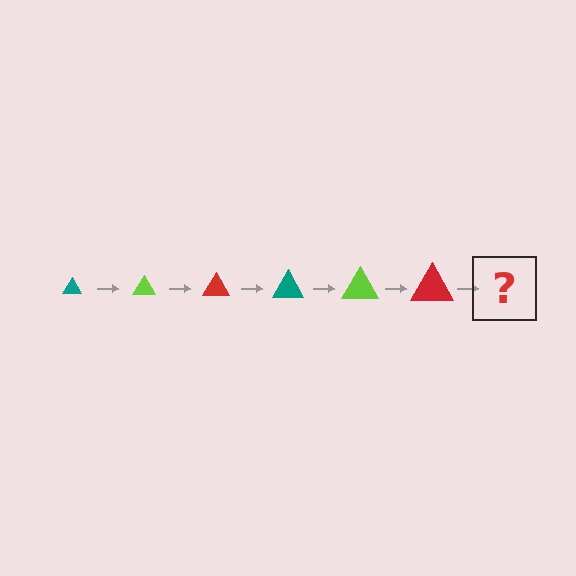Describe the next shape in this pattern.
It should be a teal triangle, larger than the previous one.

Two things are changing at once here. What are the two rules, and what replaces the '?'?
The two rules are that the triangle grows larger each step and the color cycles through teal, lime, and red. The '?' should be a teal triangle, larger than the previous one.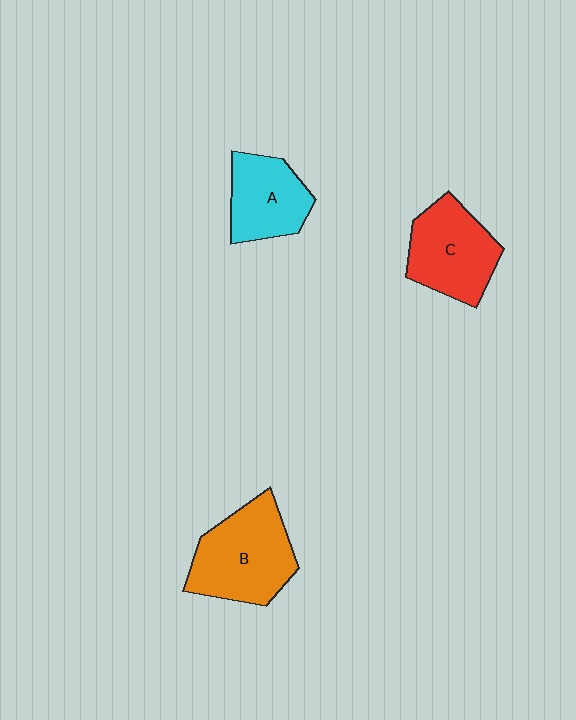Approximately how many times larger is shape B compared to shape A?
Approximately 1.4 times.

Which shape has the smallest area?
Shape A (cyan).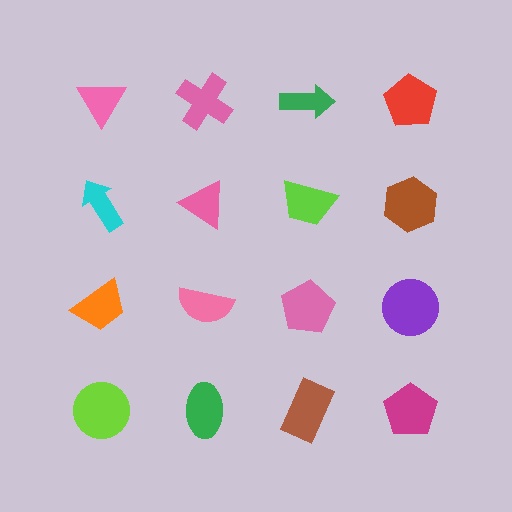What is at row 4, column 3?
A brown rectangle.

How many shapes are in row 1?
4 shapes.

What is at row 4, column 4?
A magenta pentagon.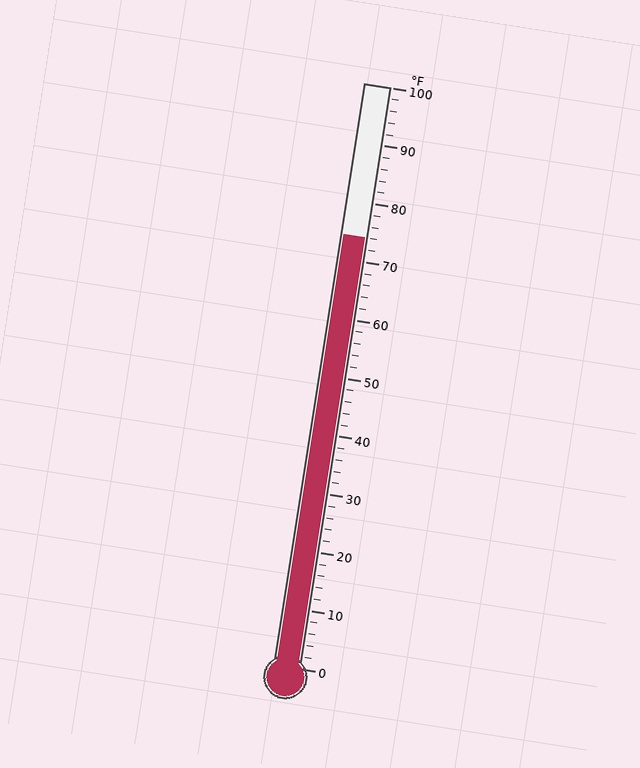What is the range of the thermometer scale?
The thermometer scale ranges from 0°F to 100°F.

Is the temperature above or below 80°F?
The temperature is below 80°F.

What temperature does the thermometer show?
The thermometer shows approximately 74°F.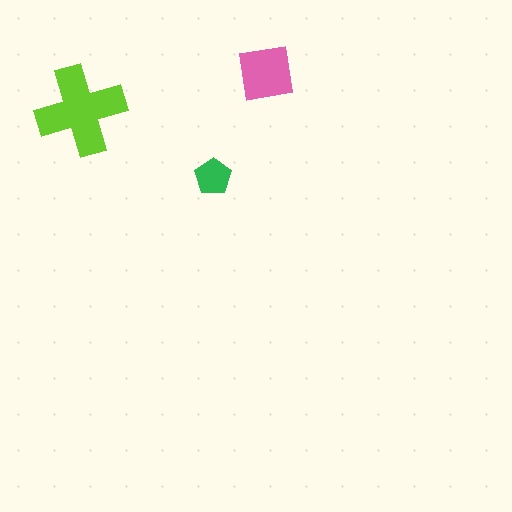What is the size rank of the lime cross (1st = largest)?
1st.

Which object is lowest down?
The green pentagon is bottommost.